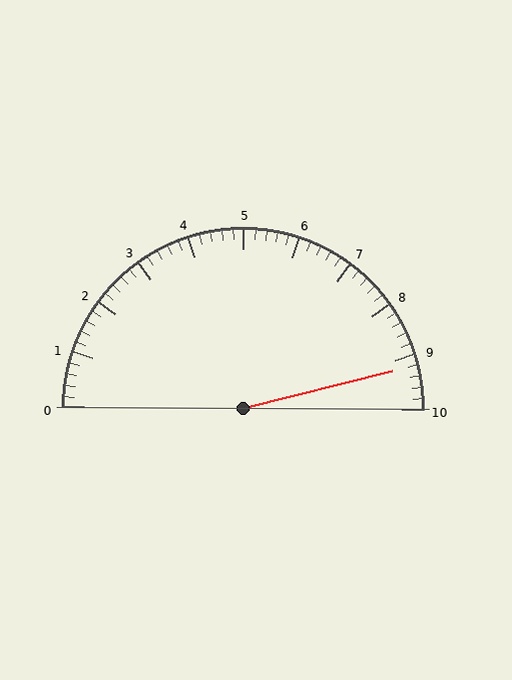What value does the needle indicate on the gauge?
The needle indicates approximately 9.2.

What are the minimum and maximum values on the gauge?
The gauge ranges from 0 to 10.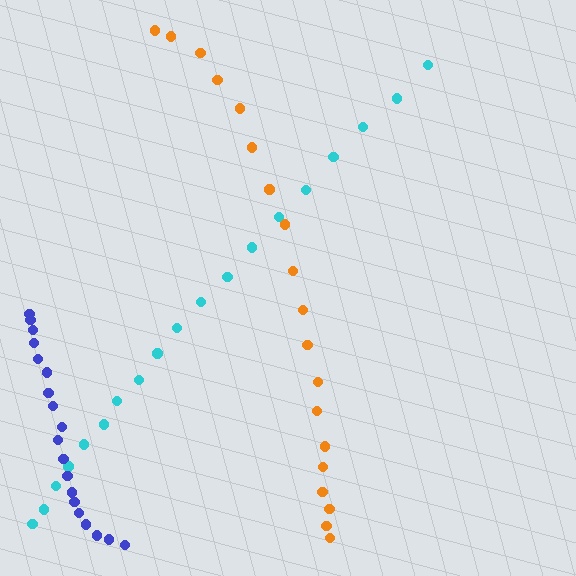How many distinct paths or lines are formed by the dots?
There are 3 distinct paths.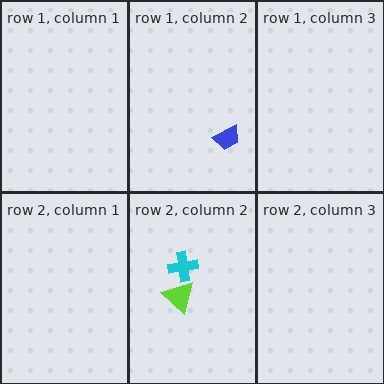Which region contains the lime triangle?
The row 2, column 2 region.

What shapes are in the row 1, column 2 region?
The blue trapezoid.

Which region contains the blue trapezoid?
The row 1, column 2 region.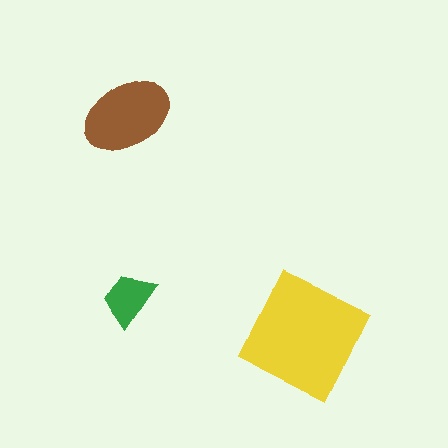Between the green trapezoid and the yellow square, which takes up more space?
The yellow square.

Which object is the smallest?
The green trapezoid.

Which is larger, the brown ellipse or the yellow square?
The yellow square.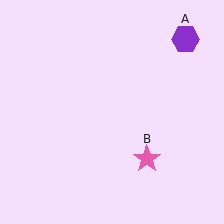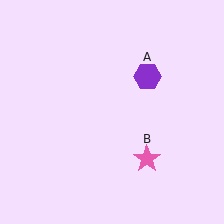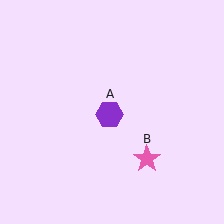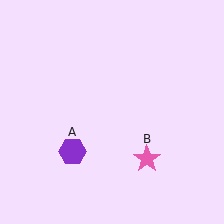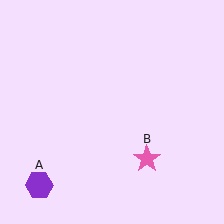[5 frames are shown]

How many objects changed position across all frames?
1 object changed position: purple hexagon (object A).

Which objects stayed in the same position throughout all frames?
Pink star (object B) remained stationary.